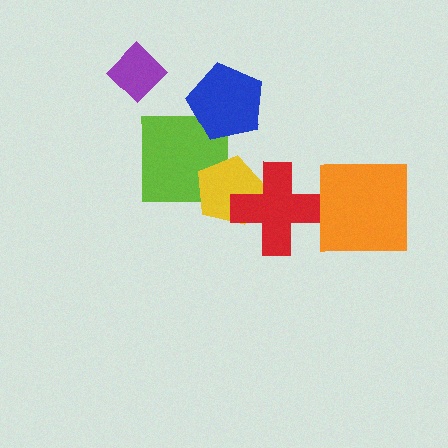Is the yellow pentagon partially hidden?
Yes, it is partially covered by another shape.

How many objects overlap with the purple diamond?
0 objects overlap with the purple diamond.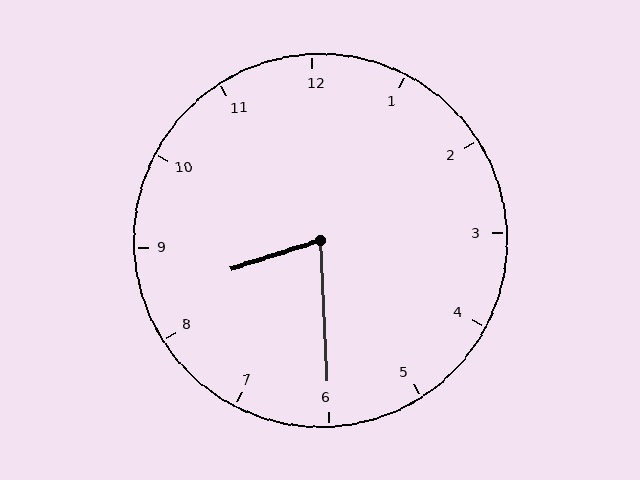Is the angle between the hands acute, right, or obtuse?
It is acute.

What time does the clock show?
8:30.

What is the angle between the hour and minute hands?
Approximately 75 degrees.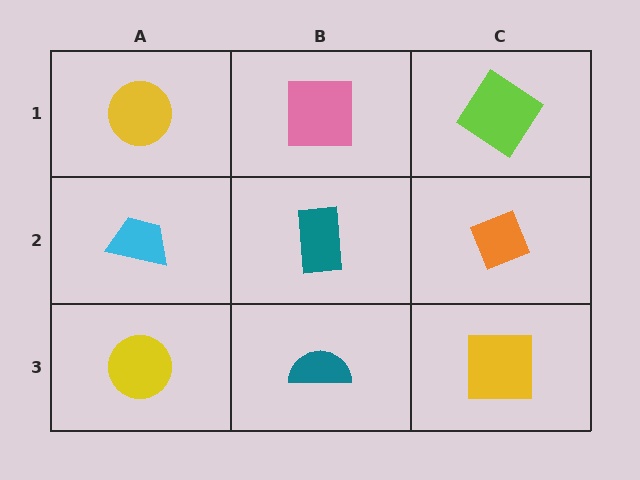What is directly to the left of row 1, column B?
A yellow circle.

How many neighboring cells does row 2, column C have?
3.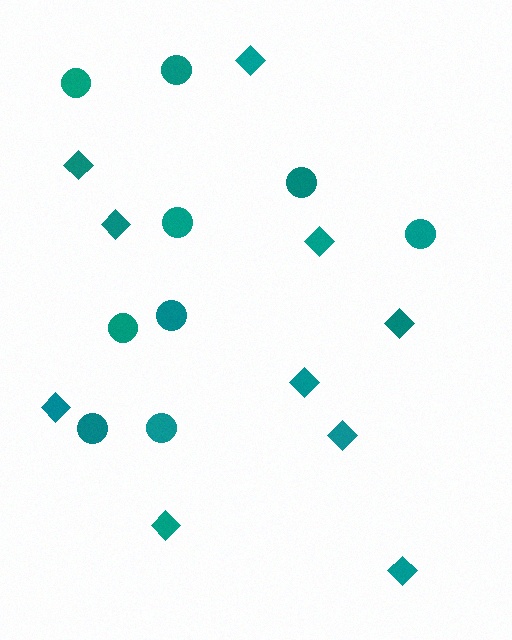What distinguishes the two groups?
There are 2 groups: one group of diamonds (10) and one group of circles (9).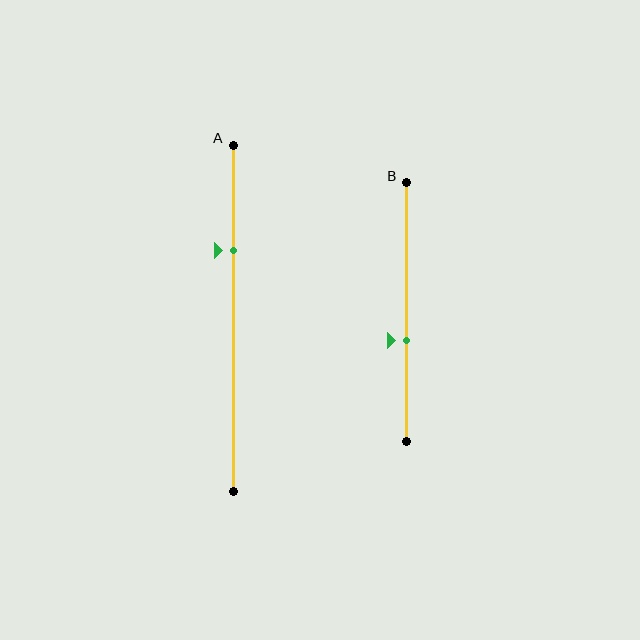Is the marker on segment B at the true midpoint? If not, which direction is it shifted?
No, the marker on segment B is shifted downward by about 11% of the segment length.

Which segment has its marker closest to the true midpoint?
Segment B has its marker closest to the true midpoint.